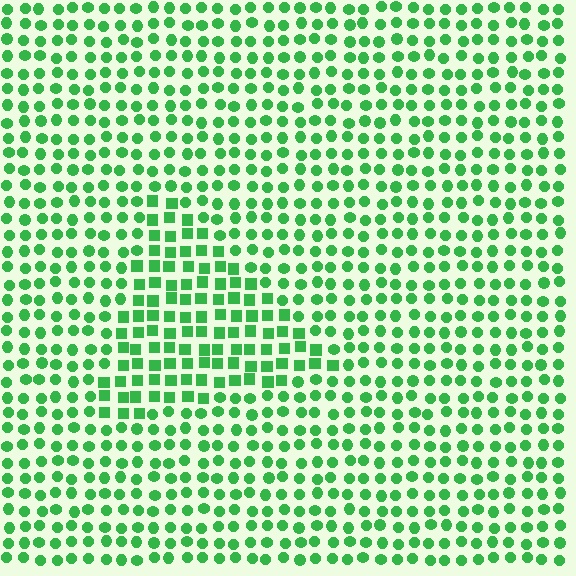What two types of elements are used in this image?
The image uses squares inside the triangle region and circles outside it.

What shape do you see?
I see a triangle.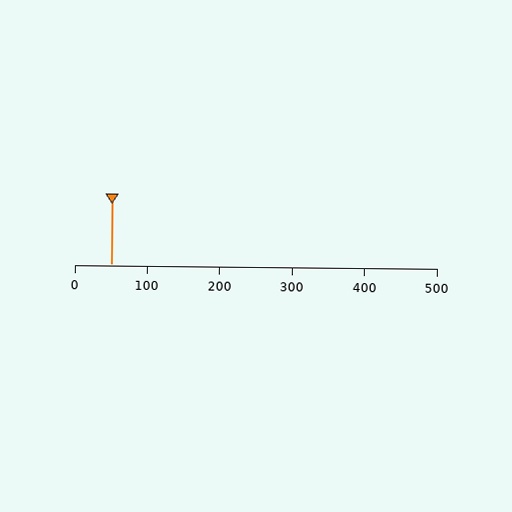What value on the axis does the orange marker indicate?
The marker indicates approximately 50.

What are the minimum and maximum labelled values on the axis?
The axis runs from 0 to 500.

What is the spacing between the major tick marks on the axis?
The major ticks are spaced 100 apart.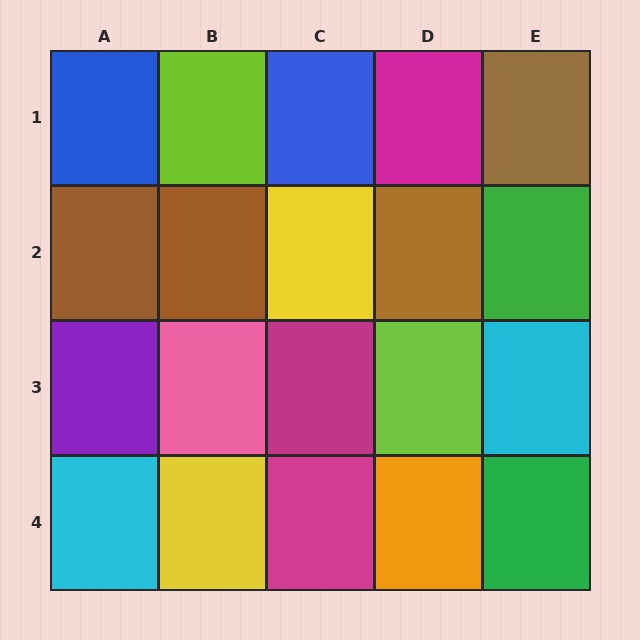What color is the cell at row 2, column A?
Brown.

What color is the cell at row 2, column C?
Yellow.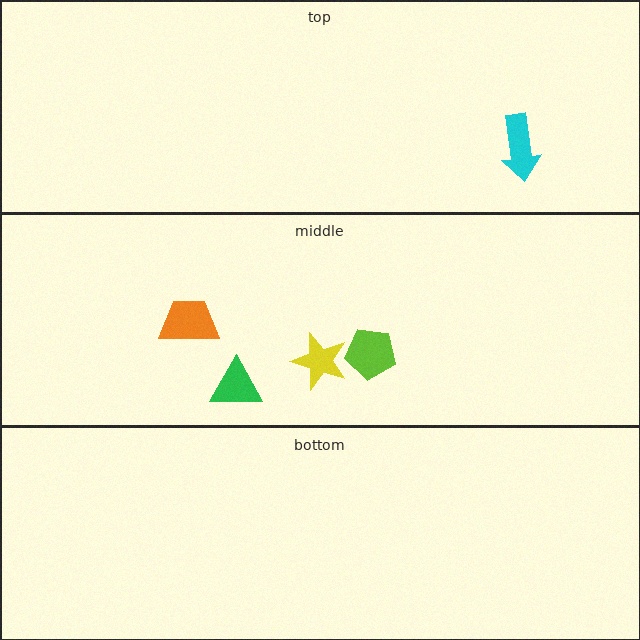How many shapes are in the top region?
1.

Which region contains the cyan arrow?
The top region.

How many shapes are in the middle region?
4.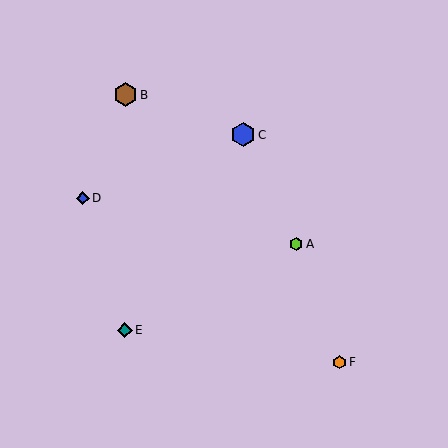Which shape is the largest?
The blue hexagon (labeled C) is the largest.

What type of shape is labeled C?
Shape C is a blue hexagon.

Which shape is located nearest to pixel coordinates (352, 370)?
The orange hexagon (labeled F) at (339, 362) is nearest to that location.